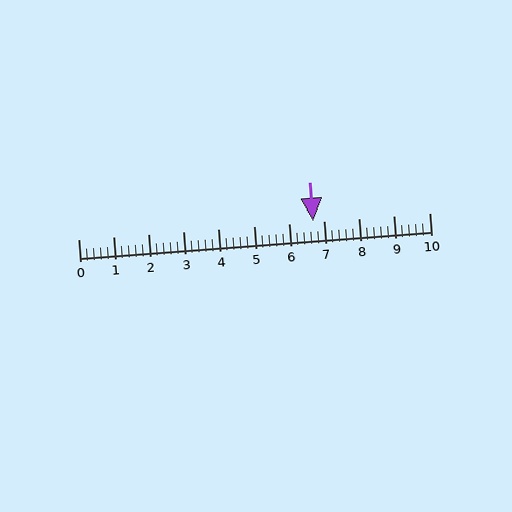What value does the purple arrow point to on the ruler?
The purple arrow points to approximately 6.7.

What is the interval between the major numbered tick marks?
The major tick marks are spaced 1 units apart.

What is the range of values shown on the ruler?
The ruler shows values from 0 to 10.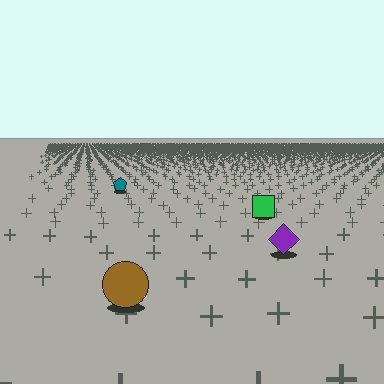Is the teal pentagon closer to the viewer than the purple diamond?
No. The purple diamond is closer — you can tell from the texture gradient: the ground texture is coarser near it.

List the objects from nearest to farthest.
From nearest to farthest: the brown circle, the purple diamond, the green square, the teal pentagon.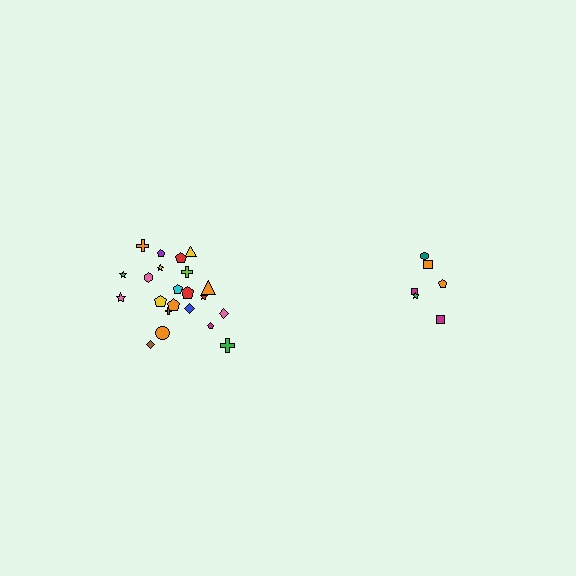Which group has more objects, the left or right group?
The left group.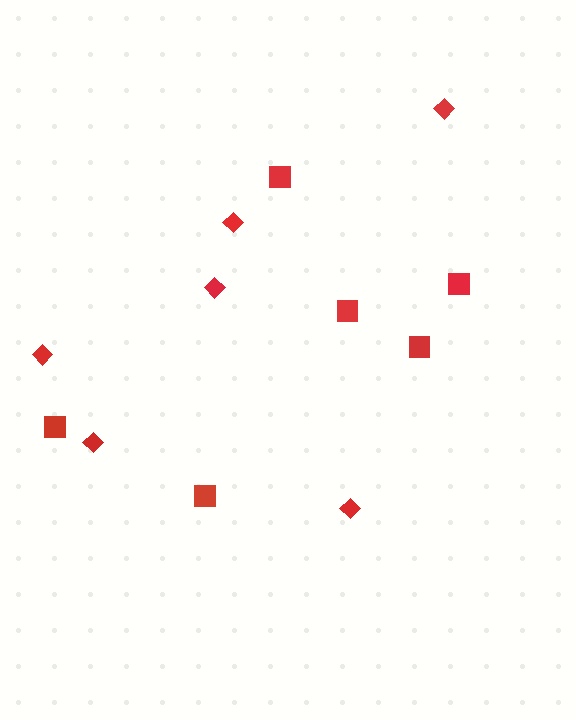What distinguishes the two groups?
There are 2 groups: one group of diamonds (6) and one group of squares (6).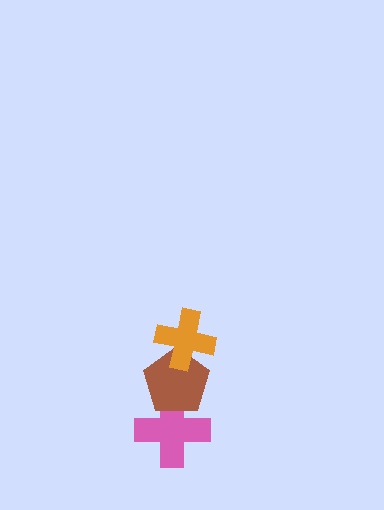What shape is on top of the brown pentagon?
The orange cross is on top of the brown pentagon.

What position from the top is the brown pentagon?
The brown pentagon is 2nd from the top.